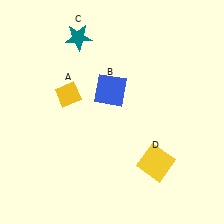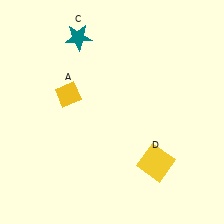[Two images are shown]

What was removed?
The blue square (B) was removed in Image 2.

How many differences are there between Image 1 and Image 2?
There is 1 difference between the two images.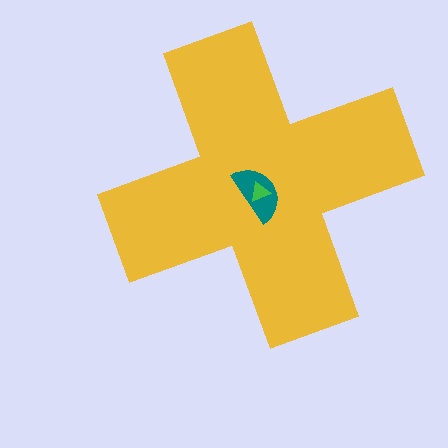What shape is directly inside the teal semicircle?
The green triangle.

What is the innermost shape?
The green triangle.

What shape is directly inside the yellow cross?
The teal semicircle.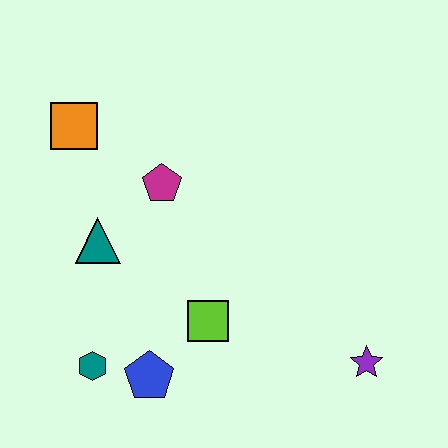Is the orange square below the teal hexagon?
No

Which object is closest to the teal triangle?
The magenta pentagon is closest to the teal triangle.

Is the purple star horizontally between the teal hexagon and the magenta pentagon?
No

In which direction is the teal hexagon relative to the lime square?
The teal hexagon is to the left of the lime square.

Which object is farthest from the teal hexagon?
The purple star is farthest from the teal hexagon.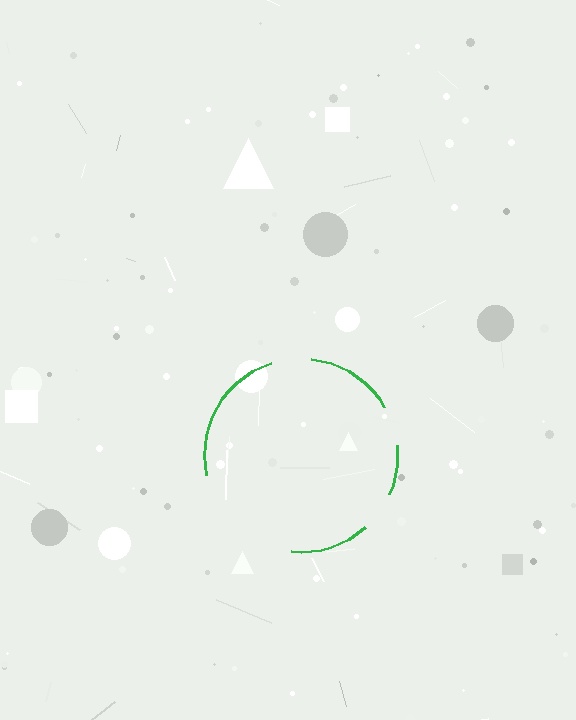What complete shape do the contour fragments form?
The contour fragments form a circle.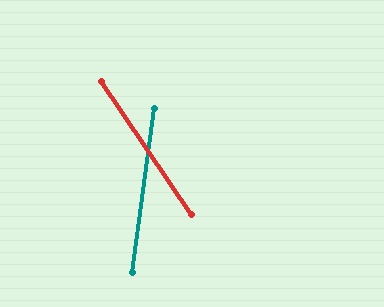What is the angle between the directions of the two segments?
Approximately 42 degrees.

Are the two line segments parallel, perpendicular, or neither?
Neither parallel nor perpendicular — they differ by about 42°.